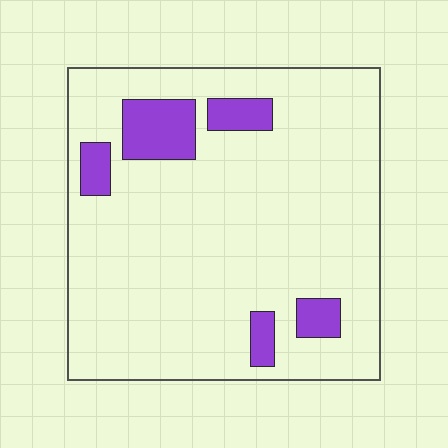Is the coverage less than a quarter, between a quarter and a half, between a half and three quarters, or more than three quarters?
Less than a quarter.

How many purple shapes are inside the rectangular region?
5.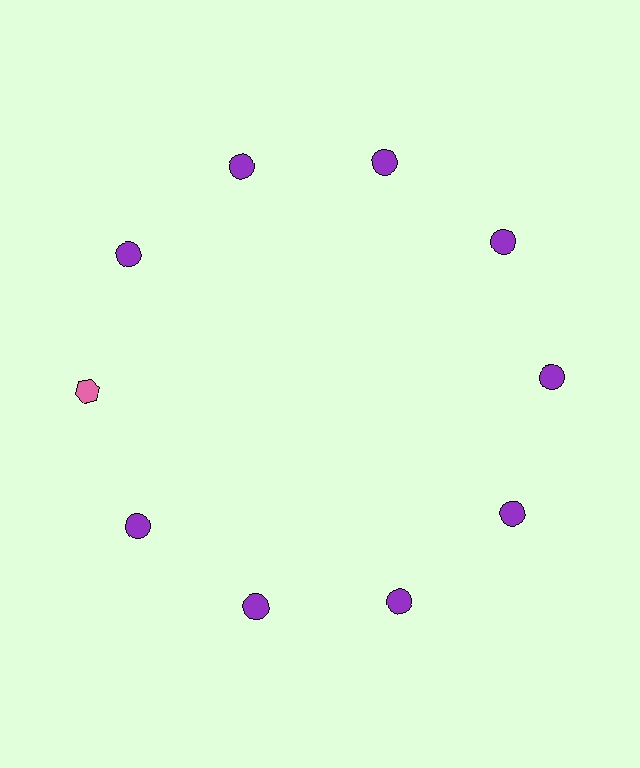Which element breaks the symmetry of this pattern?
The pink hexagon at roughly the 9 o'clock position breaks the symmetry. All other shapes are purple circles.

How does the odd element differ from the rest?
It differs in both color (pink instead of purple) and shape (hexagon instead of circle).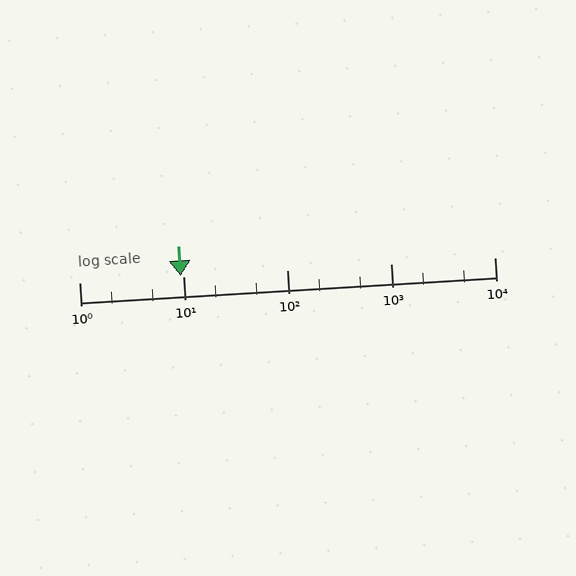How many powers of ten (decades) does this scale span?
The scale spans 4 decades, from 1 to 10000.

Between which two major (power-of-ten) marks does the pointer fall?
The pointer is between 1 and 10.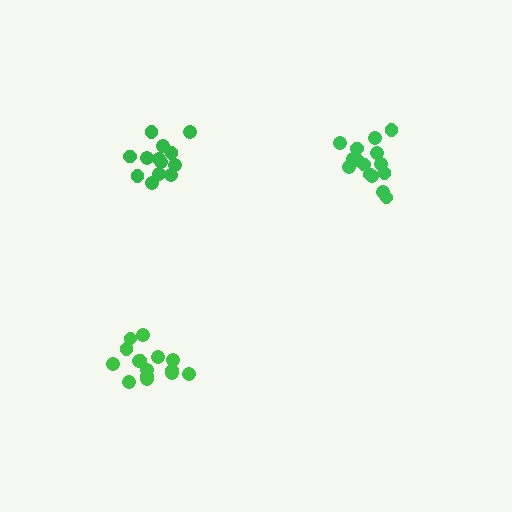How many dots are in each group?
Group 1: 15 dots, Group 2: 15 dots, Group 3: 13 dots (43 total).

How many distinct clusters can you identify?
There are 3 distinct clusters.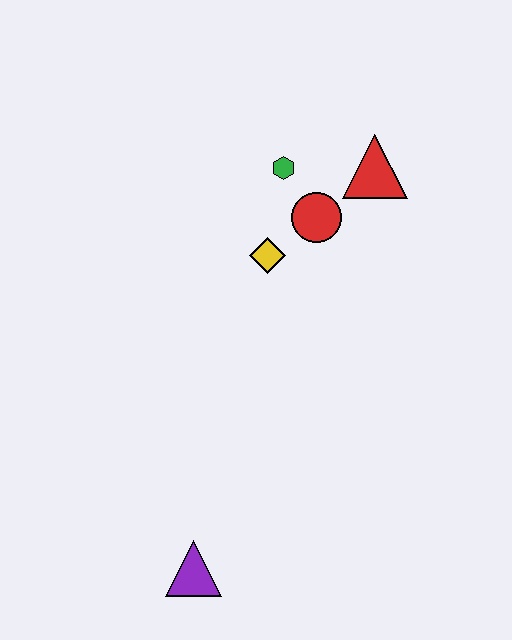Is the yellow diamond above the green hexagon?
No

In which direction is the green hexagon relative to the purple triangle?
The green hexagon is above the purple triangle.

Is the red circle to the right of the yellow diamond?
Yes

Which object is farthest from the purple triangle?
The red triangle is farthest from the purple triangle.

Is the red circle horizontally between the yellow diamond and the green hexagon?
No